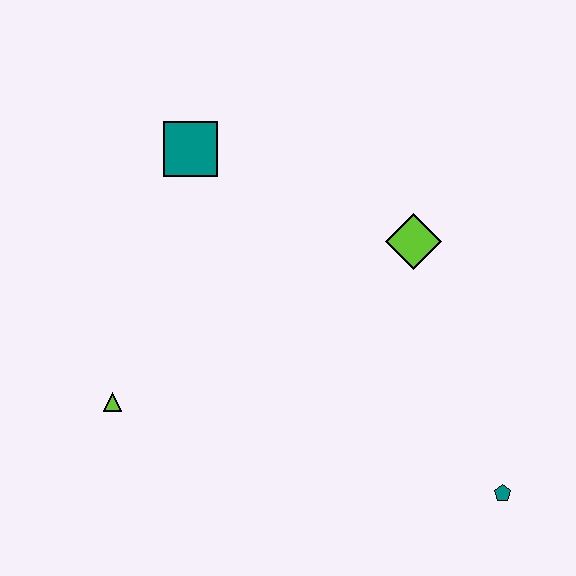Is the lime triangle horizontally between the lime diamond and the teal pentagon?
No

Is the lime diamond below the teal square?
Yes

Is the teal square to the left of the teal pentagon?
Yes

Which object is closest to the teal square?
The lime diamond is closest to the teal square.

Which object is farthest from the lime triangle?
The teal pentagon is farthest from the lime triangle.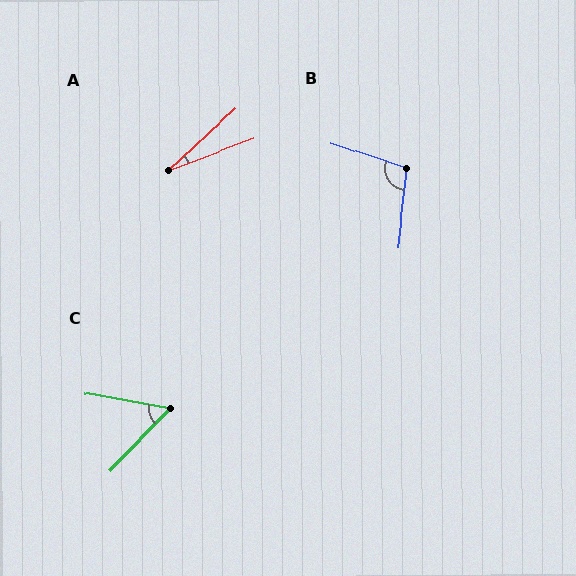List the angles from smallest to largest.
A (23°), C (56°), B (102°).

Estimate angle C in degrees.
Approximately 56 degrees.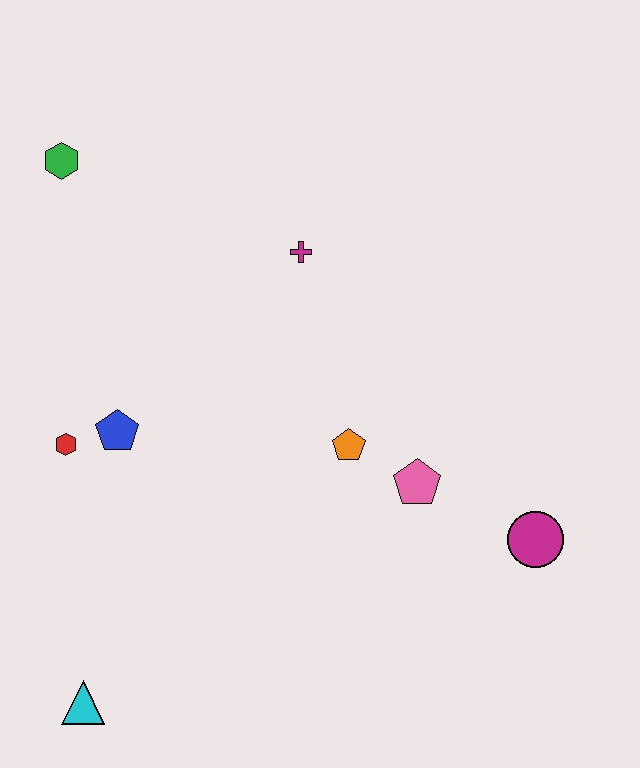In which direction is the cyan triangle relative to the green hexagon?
The cyan triangle is below the green hexagon.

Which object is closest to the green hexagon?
The magenta cross is closest to the green hexagon.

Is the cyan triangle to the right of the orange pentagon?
No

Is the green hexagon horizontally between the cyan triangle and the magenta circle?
No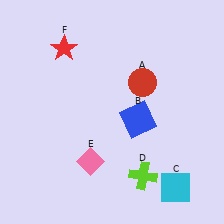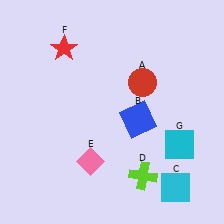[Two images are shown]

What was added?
A cyan square (G) was added in Image 2.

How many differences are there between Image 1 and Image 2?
There is 1 difference between the two images.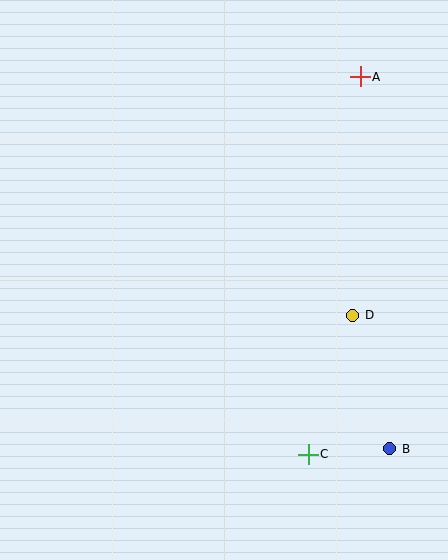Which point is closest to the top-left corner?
Point A is closest to the top-left corner.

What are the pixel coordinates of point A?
Point A is at (360, 77).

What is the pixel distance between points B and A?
The distance between B and A is 373 pixels.